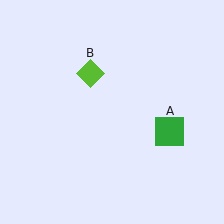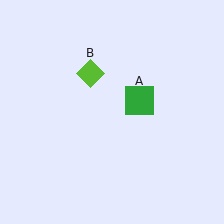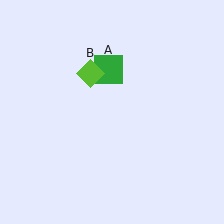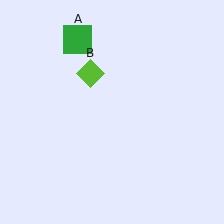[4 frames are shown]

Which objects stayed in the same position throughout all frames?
Lime diamond (object B) remained stationary.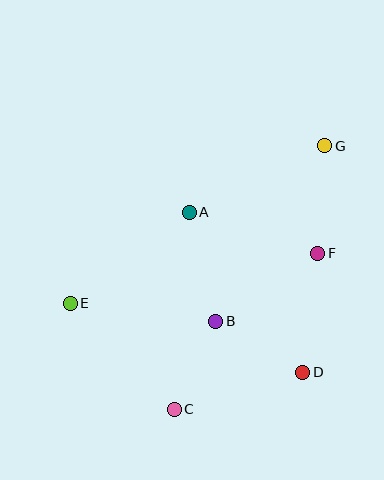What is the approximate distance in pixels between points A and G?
The distance between A and G is approximately 151 pixels.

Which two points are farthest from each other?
Points C and G are farthest from each other.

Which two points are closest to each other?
Points B and C are closest to each other.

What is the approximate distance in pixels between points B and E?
The distance between B and E is approximately 146 pixels.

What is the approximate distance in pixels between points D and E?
The distance between D and E is approximately 243 pixels.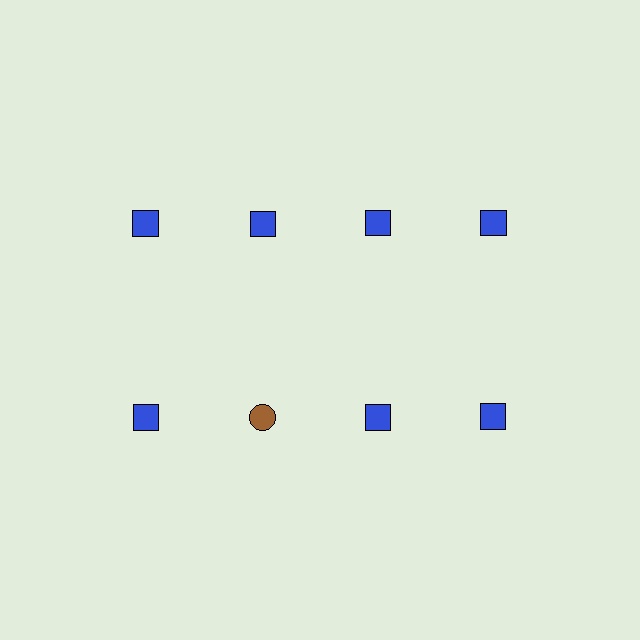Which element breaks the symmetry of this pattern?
The brown circle in the second row, second from left column breaks the symmetry. All other shapes are blue squares.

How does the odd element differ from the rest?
It differs in both color (brown instead of blue) and shape (circle instead of square).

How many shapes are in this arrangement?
There are 8 shapes arranged in a grid pattern.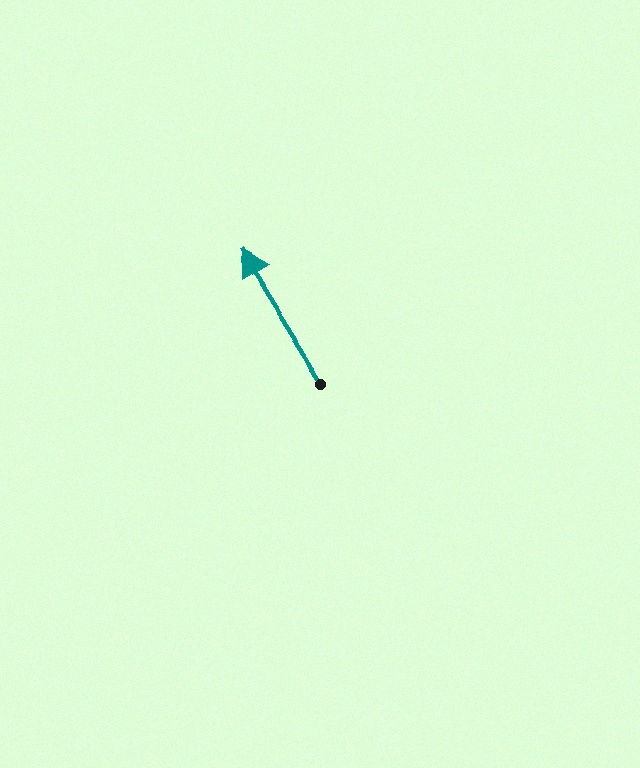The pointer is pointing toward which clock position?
Roughly 11 o'clock.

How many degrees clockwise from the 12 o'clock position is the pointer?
Approximately 328 degrees.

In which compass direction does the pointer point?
Northwest.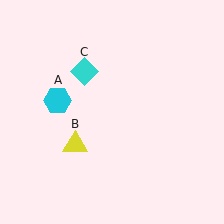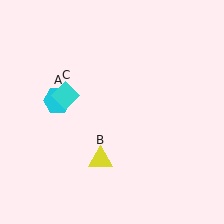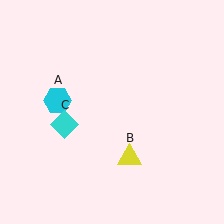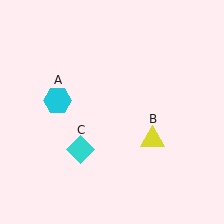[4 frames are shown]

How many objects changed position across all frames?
2 objects changed position: yellow triangle (object B), cyan diamond (object C).